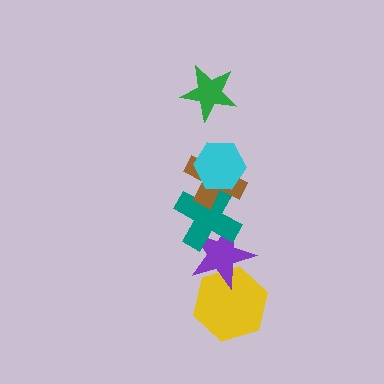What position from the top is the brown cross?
The brown cross is 3rd from the top.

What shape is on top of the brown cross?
The cyan hexagon is on top of the brown cross.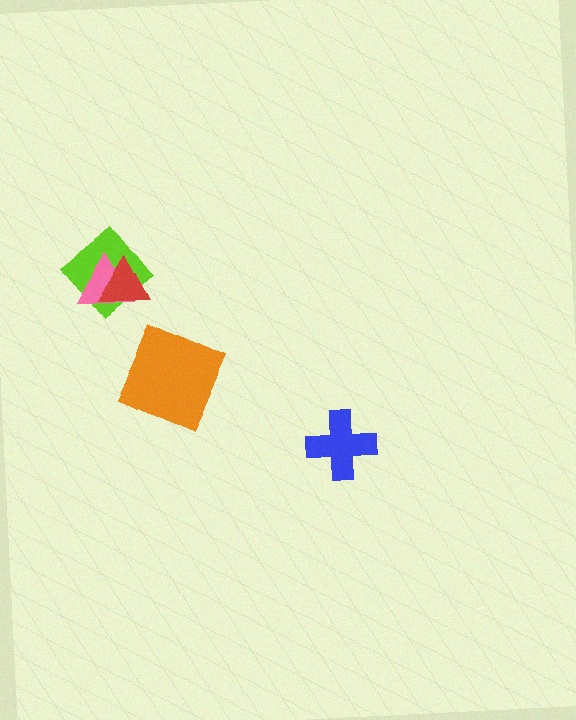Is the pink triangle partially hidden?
Yes, it is partially covered by another shape.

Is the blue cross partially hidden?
No, no other shape covers it.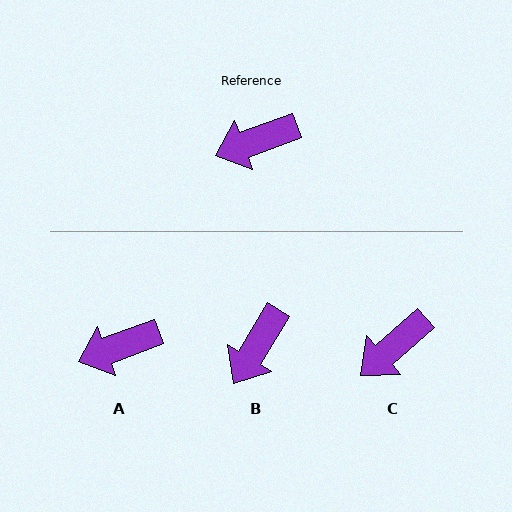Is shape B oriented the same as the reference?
No, it is off by about 39 degrees.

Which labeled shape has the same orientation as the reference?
A.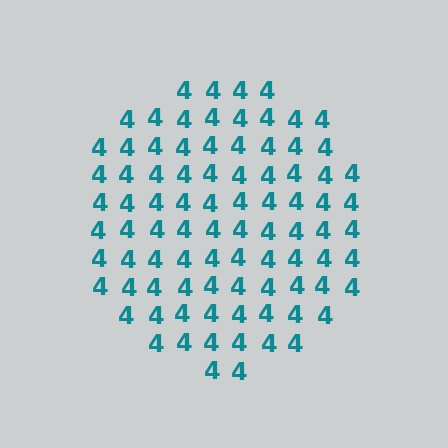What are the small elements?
The small elements are digit 4's.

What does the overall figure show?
The overall figure shows a circle.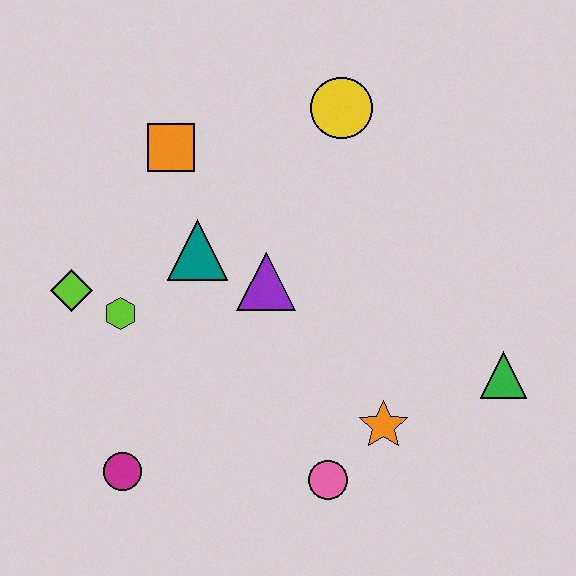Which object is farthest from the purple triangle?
The green triangle is farthest from the purple triangle.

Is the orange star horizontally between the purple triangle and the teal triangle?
No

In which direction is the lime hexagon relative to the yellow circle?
The lime hexagon is to the left of the yellow circle.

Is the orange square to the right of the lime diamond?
Yes